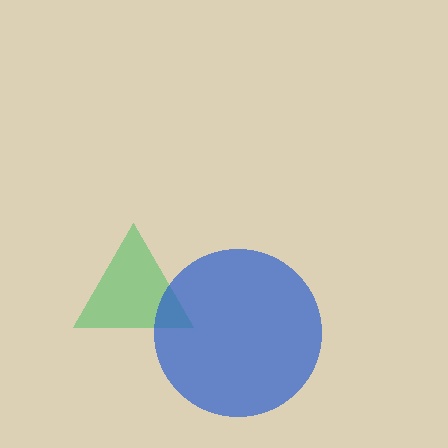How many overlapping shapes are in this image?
There are 2 overlapping shapes in the image.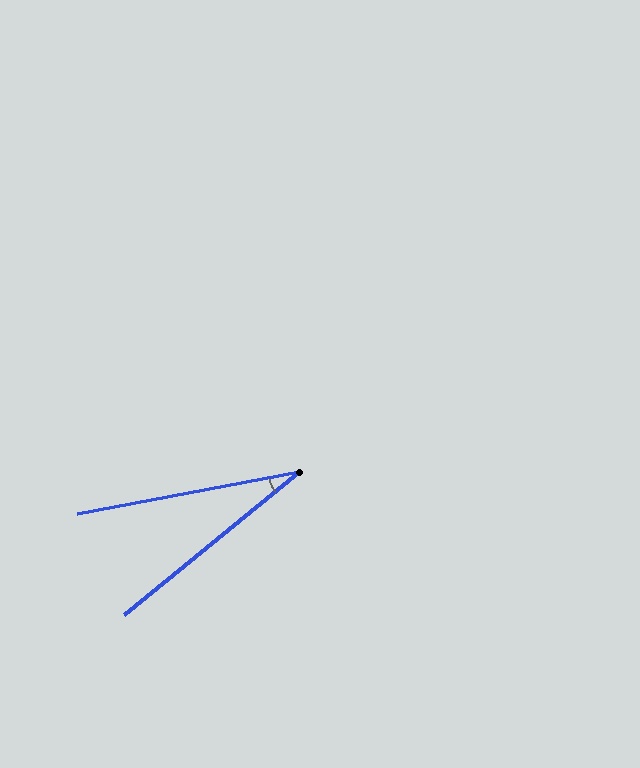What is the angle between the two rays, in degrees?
Approximately 29 degrees.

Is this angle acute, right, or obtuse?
It is acute.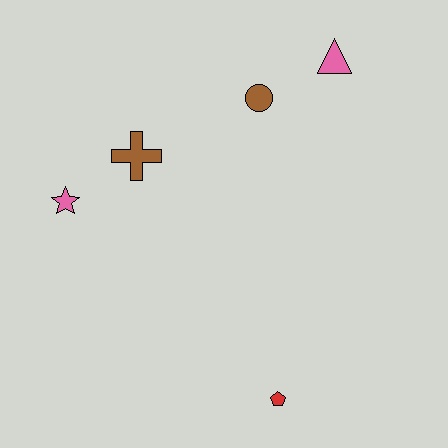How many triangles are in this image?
There is 1 triangle.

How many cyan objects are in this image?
There are no cyan objects.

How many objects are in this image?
There are 5 objects.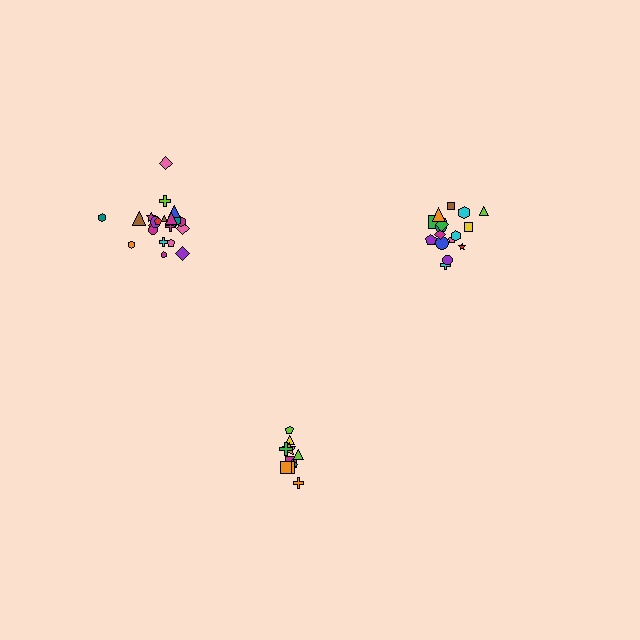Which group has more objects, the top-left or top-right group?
The top-left group.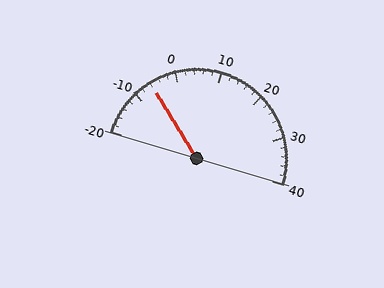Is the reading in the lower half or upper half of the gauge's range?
The reading is in the lower half of the range (-20 to 40).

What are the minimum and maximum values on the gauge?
The gauge ranges from -20 to 40.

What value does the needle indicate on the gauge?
The needle indicates approximately -6.